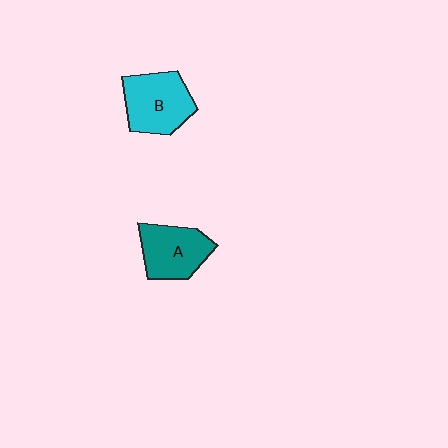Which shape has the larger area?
Shape B (cyan).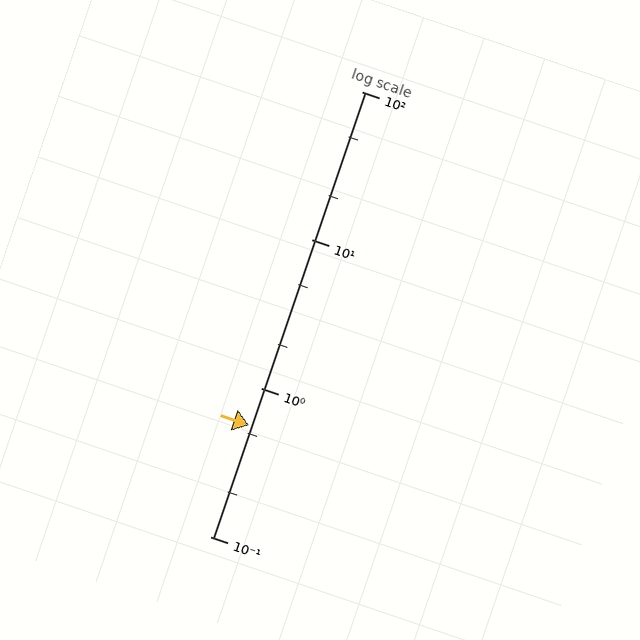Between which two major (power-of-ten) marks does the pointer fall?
The pointer is between 0.1 and 1.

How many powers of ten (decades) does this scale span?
The scale spans 3 decades, from 0.1 to 100.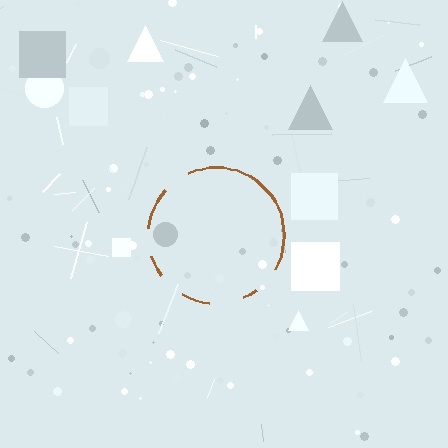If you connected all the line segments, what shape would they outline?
They would outline a circle.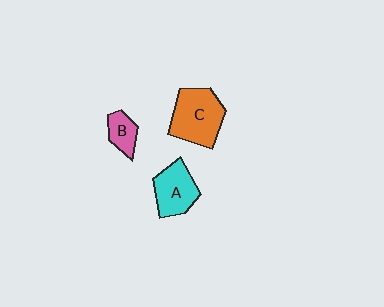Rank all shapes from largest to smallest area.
From largest to smallest: C (orange), A (cyan), B (pink).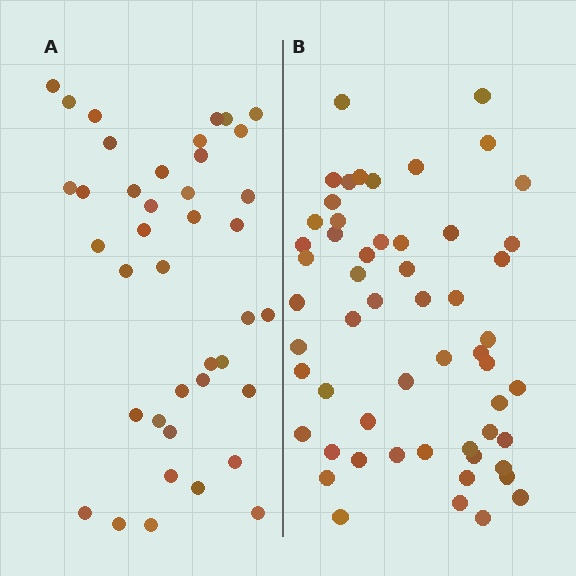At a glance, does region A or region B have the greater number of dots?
Region B (the right region) has more dots.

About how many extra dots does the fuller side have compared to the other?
Region B has approximately 15 more dots than region A.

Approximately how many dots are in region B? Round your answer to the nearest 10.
About 60 dots. (The exact count is 56, which rounds to 60.)